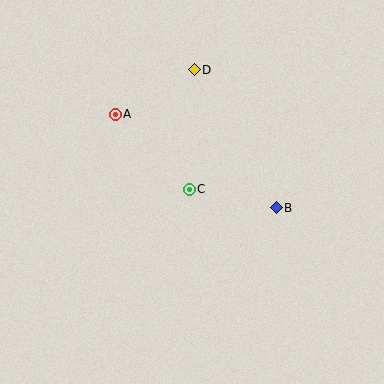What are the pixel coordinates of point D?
Point D is at (194, 70).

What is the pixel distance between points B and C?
The distance between B and C is 89 pixels.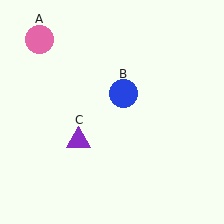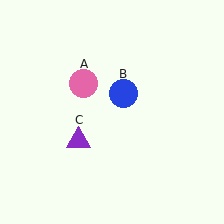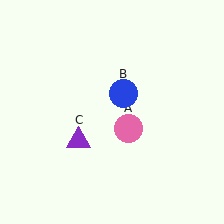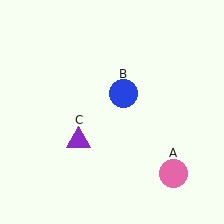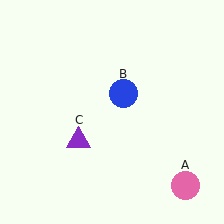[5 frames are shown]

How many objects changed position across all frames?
1 object changed position: pink circle (object A).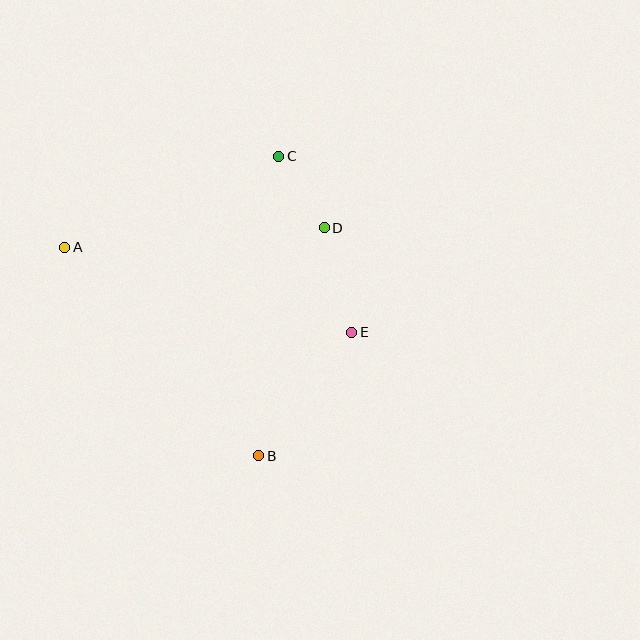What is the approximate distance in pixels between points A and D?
The distance between A and D is approximately 260 pixels.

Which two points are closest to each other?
Points C and D are closest to each other.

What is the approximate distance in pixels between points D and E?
The distance between D and E is approximately 108 pixels.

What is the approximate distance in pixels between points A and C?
The distance between A and C is approximately 232 pixels.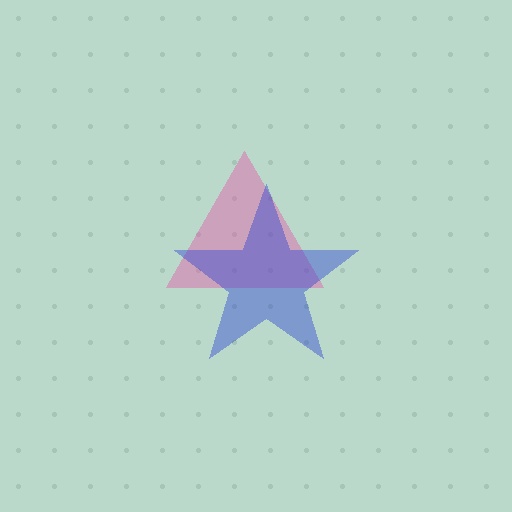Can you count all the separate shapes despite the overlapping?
Yes, there are 2 separate shapes.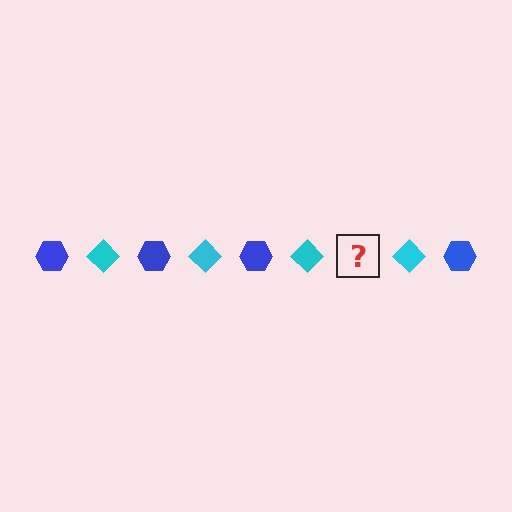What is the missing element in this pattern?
The missing element is a blue hexagon.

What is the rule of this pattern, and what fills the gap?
The rule is that the pattern alternates between blue hexagon and cyan diamond. The gap should be filled with a blue hexagon.